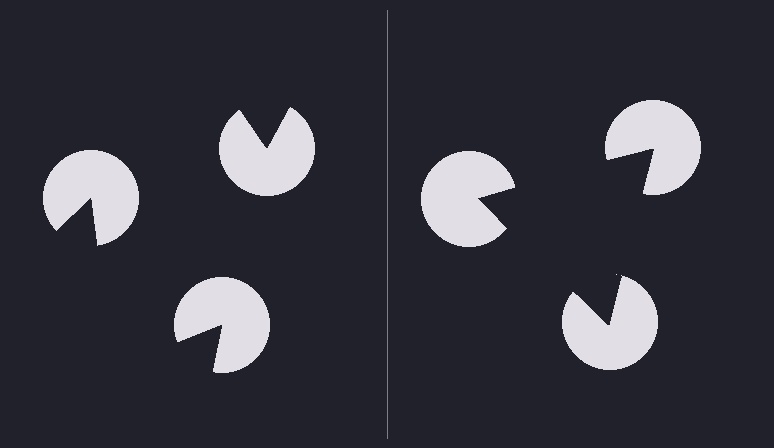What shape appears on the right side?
An illusory triangle.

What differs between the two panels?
The pac-man discs are positioned identically on both sides; only the wedge orientations differ. On the right they align to a triangle; on the left they are misaligned.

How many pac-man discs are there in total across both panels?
6 — 3 on each side.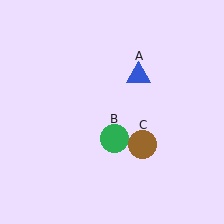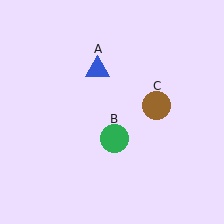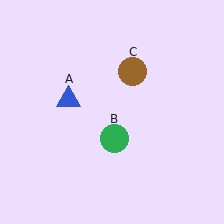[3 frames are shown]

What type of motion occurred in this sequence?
The blue triangle (object A), brown circle (object C) rotated counterclockwise around the center of the scene.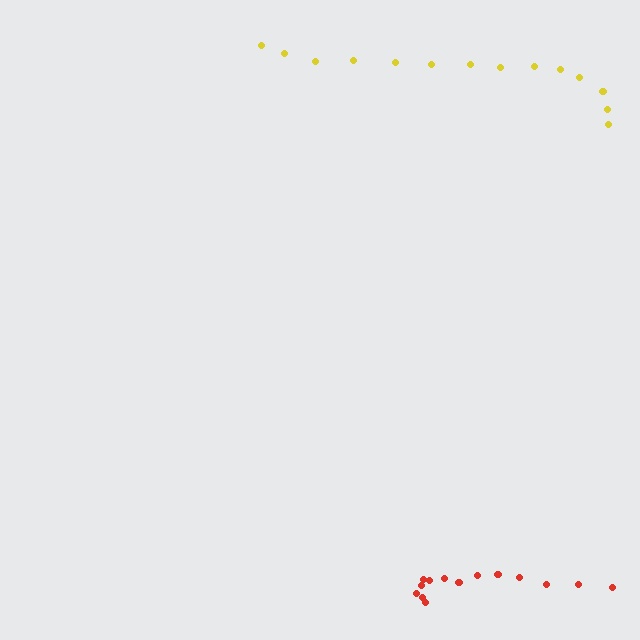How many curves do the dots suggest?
There are 2 distinct paths.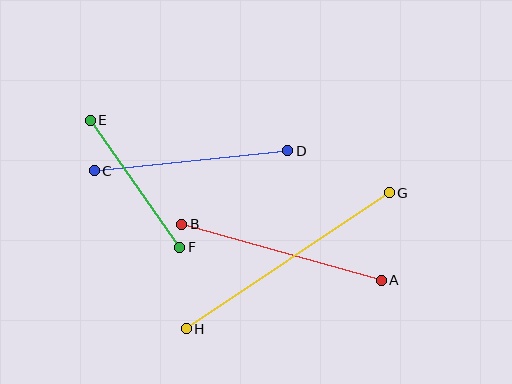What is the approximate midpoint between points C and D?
The midpoint is at approximately (191, 161) pixels.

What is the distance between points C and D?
The distance is approximately 194 pixels.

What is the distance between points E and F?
The distance is approximately 156 pixels.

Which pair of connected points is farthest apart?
Points G and H are farthest apart.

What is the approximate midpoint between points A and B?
The midpoint is at approximately (282, 252) pixels.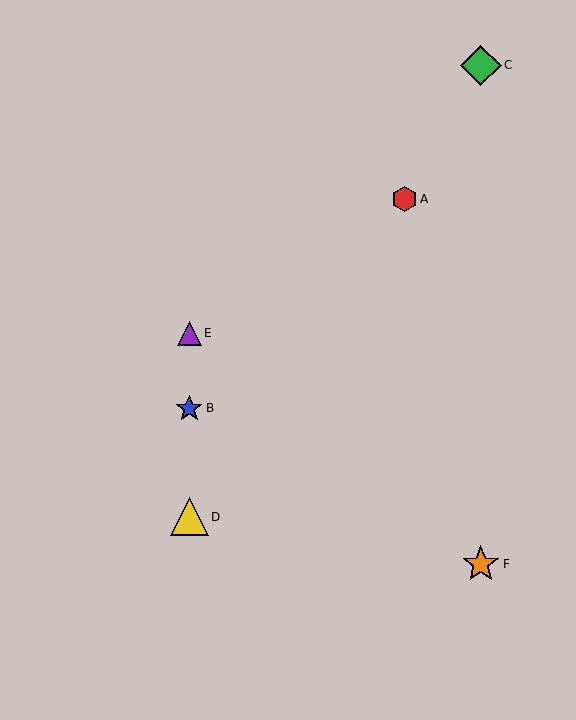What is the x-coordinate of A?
Object A is at x≈405.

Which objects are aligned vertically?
Objects B, D, E are aligned vertically.